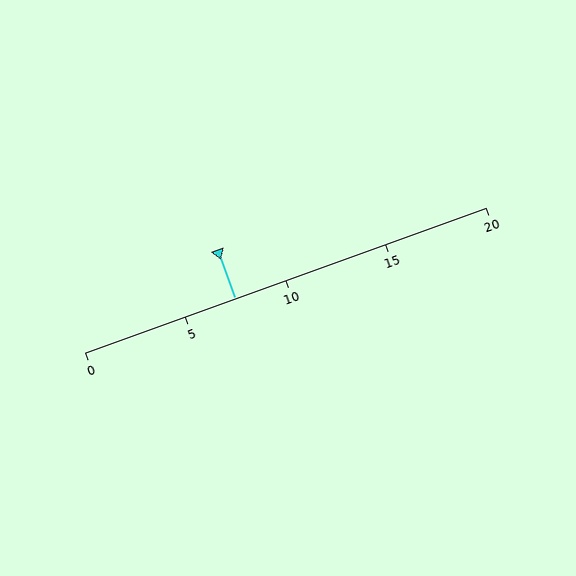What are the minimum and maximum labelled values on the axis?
The axis runs from 0 to 20.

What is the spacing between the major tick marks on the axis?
The major ticks are spaced 5 apart.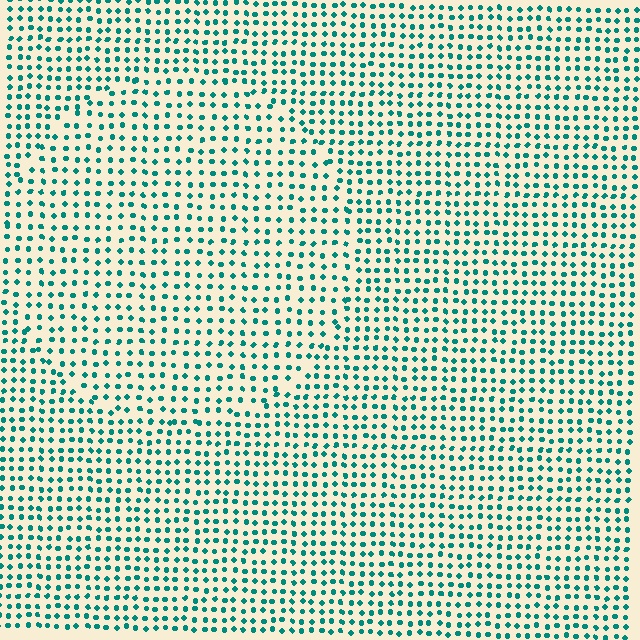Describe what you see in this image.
The image contains small teal elements arranged at two different densities. A circle-shaped region is visible where the elements are less densely packed than the surrounding area.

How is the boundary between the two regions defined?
The boundary is defined by a change in element density (approximately 1.3x ratio). All elements are the same color, size, and shape.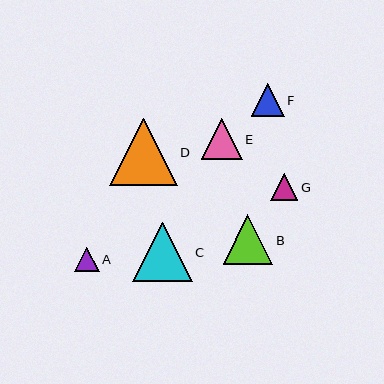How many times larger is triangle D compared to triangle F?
Triangle D is approximately 2.0 times the size of triangle F.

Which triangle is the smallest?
Triangle A is the smallest with a size of approximately 25 pixels.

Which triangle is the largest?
Triangle D is the largest with a size of approximately 68 pixels.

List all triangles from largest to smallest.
From largest to smallest: D, C, B, E, F, G, A.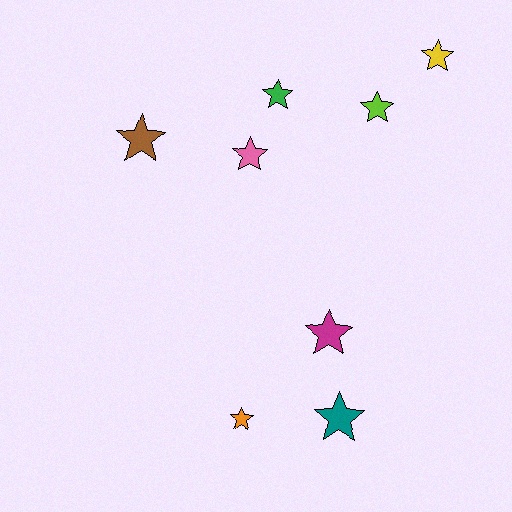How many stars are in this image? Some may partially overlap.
There are 8 stars.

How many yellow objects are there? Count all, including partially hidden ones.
There is 1 yellow object.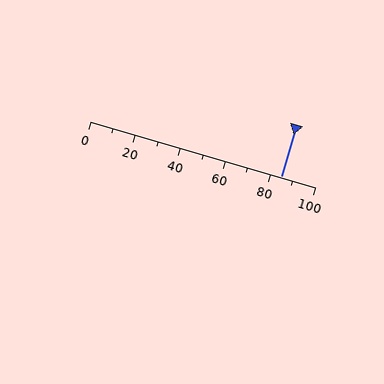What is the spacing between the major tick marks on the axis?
The major ticks are spaced 20 apart.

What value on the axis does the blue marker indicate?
The marker indicates approximately 85.